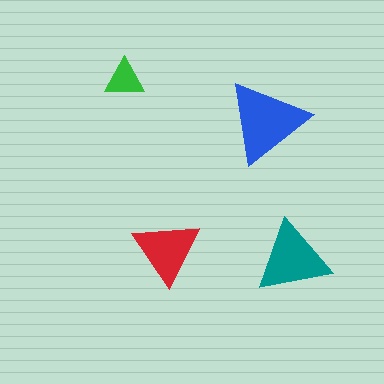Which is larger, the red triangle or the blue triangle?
The blue one.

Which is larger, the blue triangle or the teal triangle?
The blue one.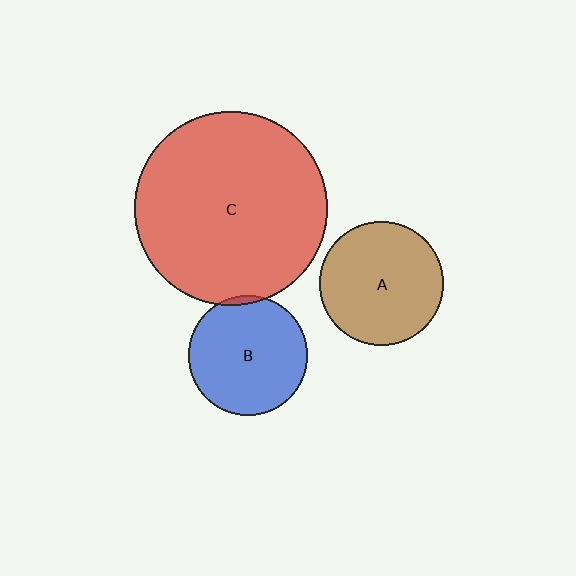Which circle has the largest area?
Circle C (red).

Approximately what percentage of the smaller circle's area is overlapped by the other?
Approximately 5%.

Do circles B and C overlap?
Yes.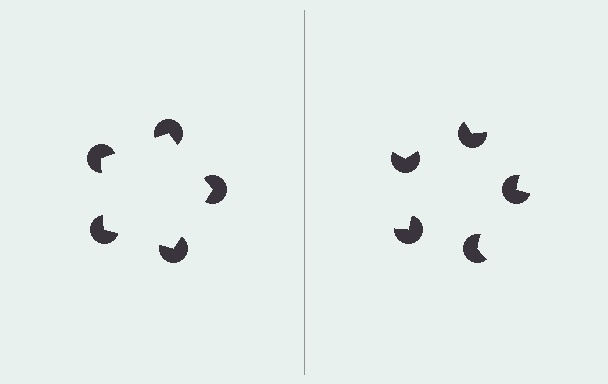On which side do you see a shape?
An illusory pentagon appears on the left side. On the right side the wedge cuts are rotated, so no coherent shape forms.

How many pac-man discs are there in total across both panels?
10 — 5 on each side.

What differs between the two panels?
The pac-man discs are positioned identically on both sides; only the wedge orientations differ. On the left they align to a pentagon; on the right they are misaligned.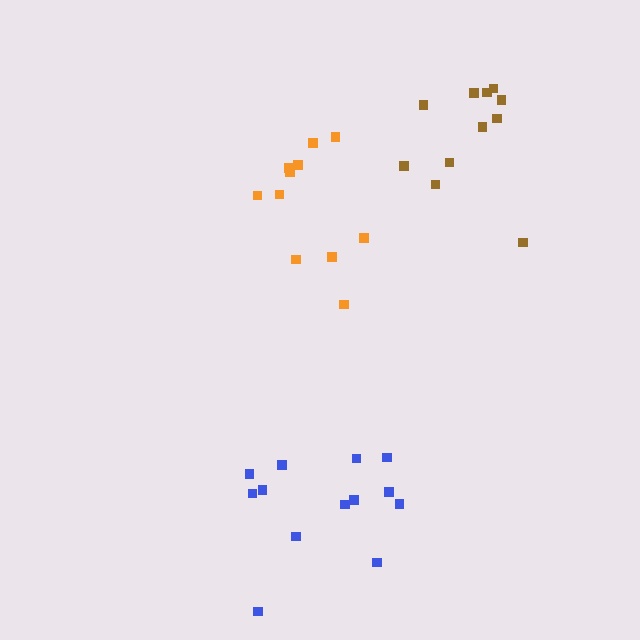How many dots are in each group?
Group 1: 13 dots, Group 2: 11 dots, Group 3: 11 dots (35 total).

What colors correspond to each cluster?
The clusters are colored: blue, orange, brown.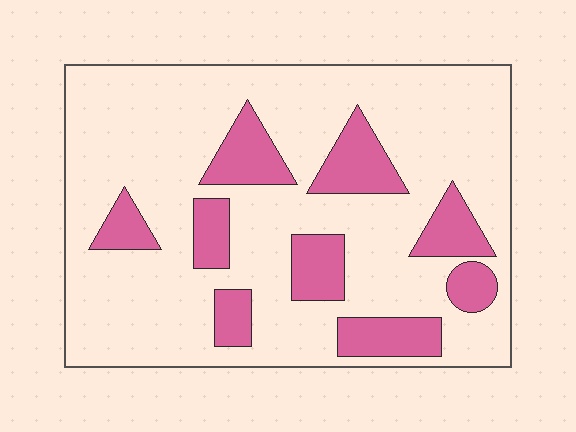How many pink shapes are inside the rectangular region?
9.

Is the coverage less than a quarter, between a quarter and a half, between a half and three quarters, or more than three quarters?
Less than a quarter.